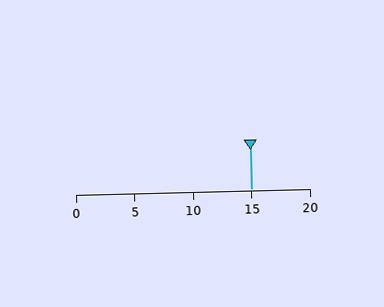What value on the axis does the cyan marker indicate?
The marker indicates approximately 15.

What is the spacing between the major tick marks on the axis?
The major ticks are spaced 5 apart.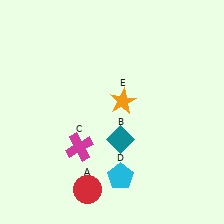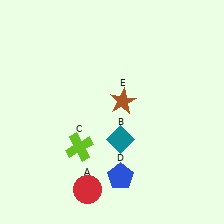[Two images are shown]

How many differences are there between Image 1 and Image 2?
There are 3 differences between the two images.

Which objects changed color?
C changed from magenta to lime. D changed from cyan to blue. E changed from orange to brown.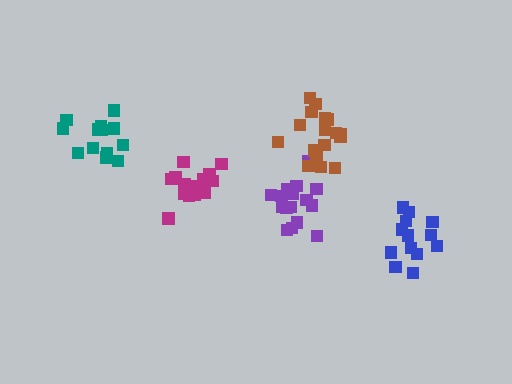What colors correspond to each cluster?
The clusters are colored: magenta, purple, brown, teal, blue.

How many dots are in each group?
Group 1: 15 dots, Group 2: 18 dots, Group 3: 18 dots, Group 4: 13 dots, Group 5: 13 dots (77 total).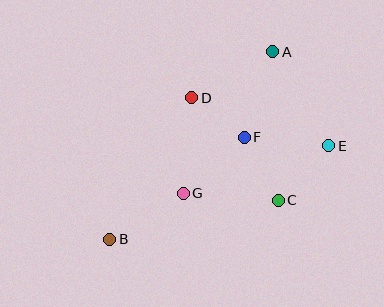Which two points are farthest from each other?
Points A and B are farthest from each other.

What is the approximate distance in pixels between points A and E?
The distance between A and E is approximately 111 pixels.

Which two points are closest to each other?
Points D and F are closest to each other.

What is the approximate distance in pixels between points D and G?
The distance between D and G is approximately 96 pixels.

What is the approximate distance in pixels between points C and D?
The distance between C and D is approximately 134 pixels.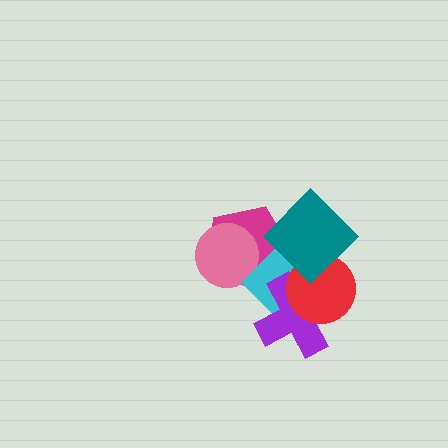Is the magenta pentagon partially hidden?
Yes, it is partially covered by another shape.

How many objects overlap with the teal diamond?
4 objects overlap with the teal diamond.